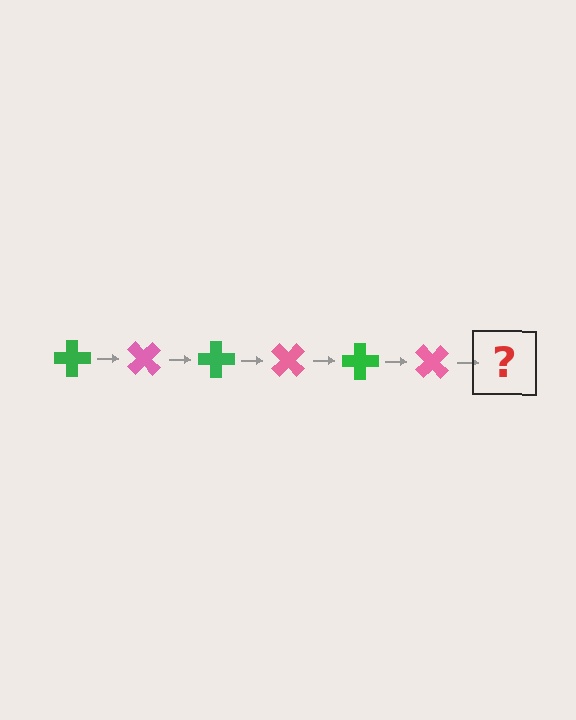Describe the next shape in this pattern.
It should be a green cross, rotated 270 degrees from the start.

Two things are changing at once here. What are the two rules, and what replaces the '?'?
The two rules are that it rotates 45 degrees each step and the color cycles through green and pink. The '?' should be a green cross, rotated 270 degrees from the start.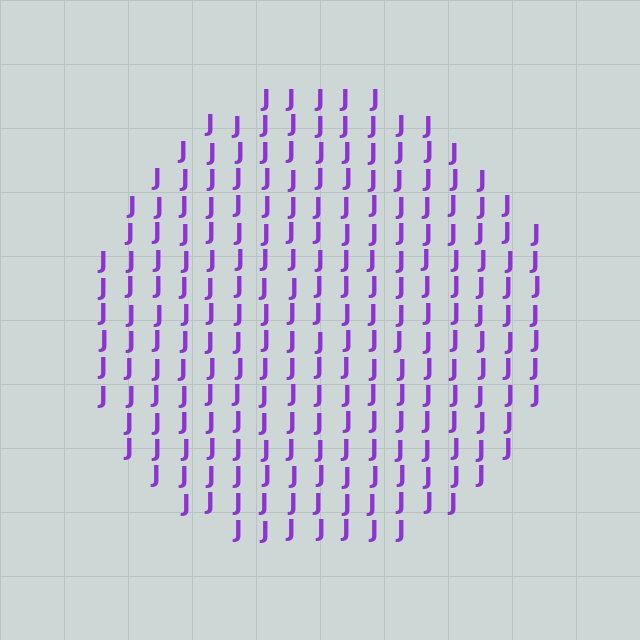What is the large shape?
The large shape is a circle.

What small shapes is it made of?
It is made of small letter J's.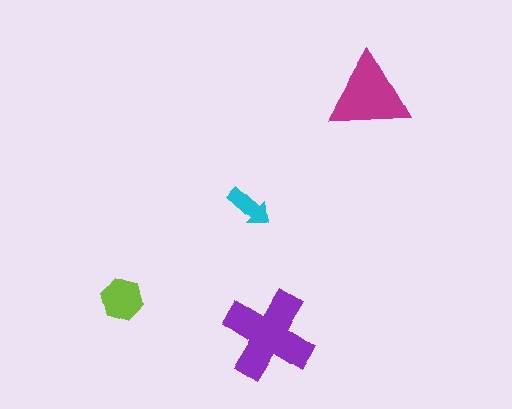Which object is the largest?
The purple cross.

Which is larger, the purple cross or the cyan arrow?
The purple cross.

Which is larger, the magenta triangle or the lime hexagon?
The magenta triangle.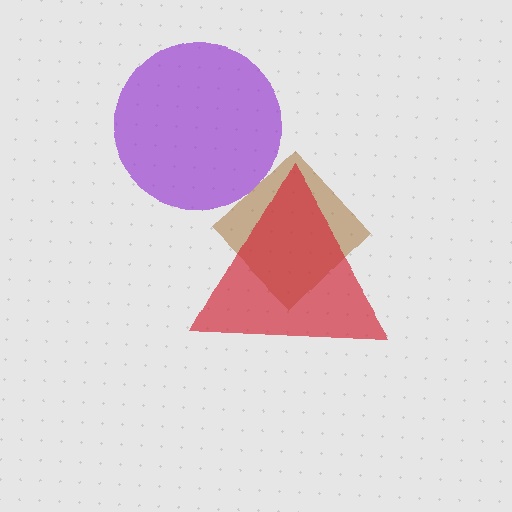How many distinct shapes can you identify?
There are 3 distinct shapes: a brown diamond, a purple circle, a red triangle.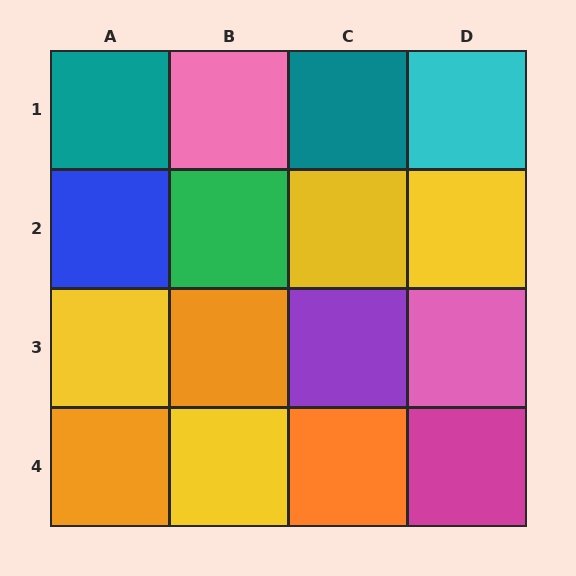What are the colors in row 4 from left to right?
Orange, yellow, orange, magenta.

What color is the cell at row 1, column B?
Pink.